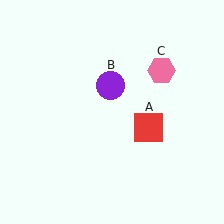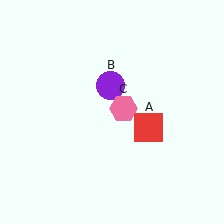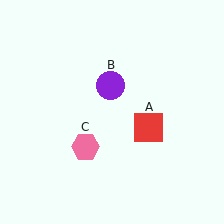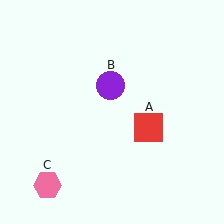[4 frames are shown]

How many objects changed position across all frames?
1 object changed position: pink hexagon (object C).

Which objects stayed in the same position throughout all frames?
Red square (object A) and purple circle (object B) remained stationary.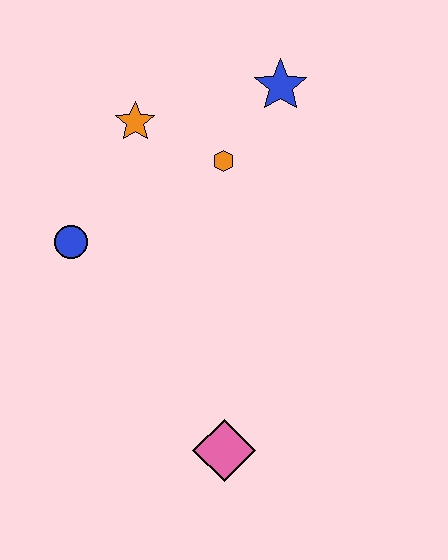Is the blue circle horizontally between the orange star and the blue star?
No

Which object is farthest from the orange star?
The pink diamond is farthest from the orange star.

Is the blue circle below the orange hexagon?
Yes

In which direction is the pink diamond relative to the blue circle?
The pink diamond is below the blue circle.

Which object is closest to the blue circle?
The orange star is closest to the blue circle.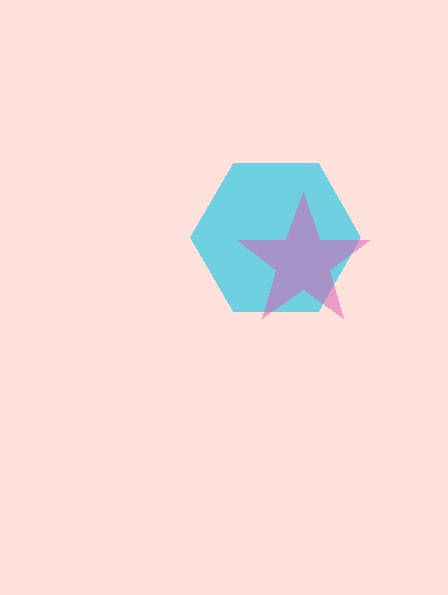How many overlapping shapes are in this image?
There are 2 overlapping shapes in the image.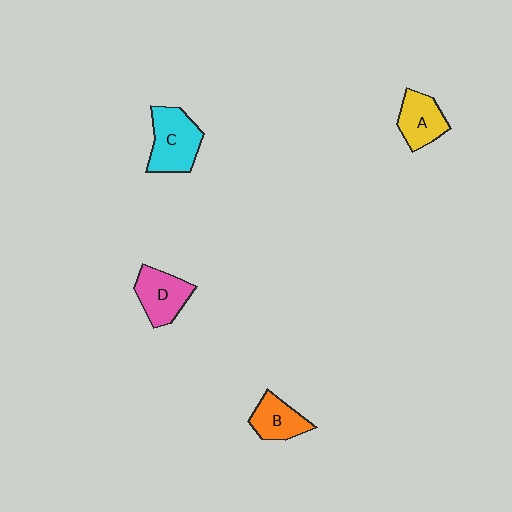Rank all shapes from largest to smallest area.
From largest to smallest: C (cyan), D (pink), A (yellow), B (orange).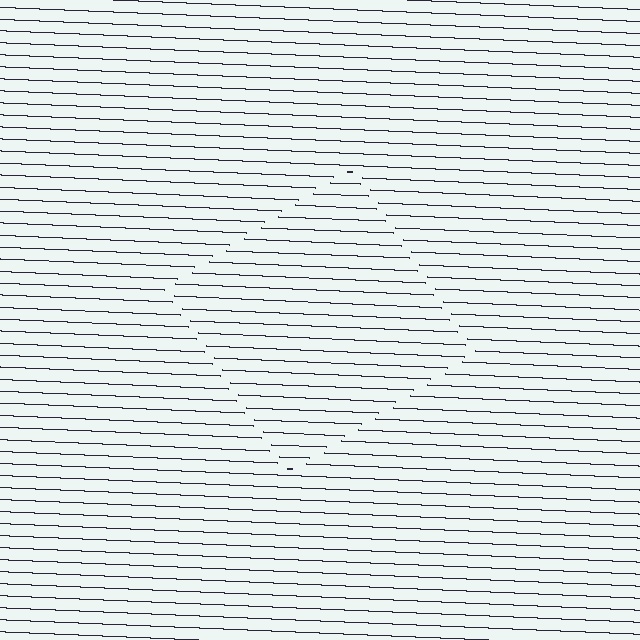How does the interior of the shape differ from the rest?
The interior of the shape contains the same grating, shifted by half a period — the contour is defined by the phase discontinuity where line-ends from the inner and outer gratings abut.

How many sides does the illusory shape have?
4 sides — the line-ends trace a square.